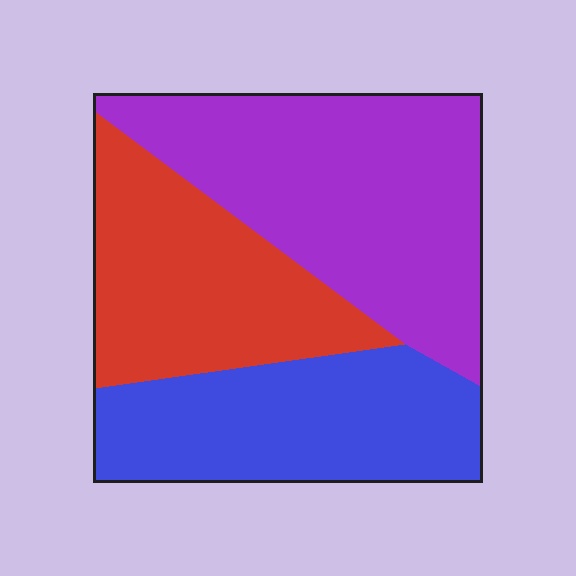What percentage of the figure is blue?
Blue takes up about one third (1/3) of the figure.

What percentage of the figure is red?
Red takes up about one quarter (1/4) of the figure.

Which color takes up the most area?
Purple, at roughly 40%.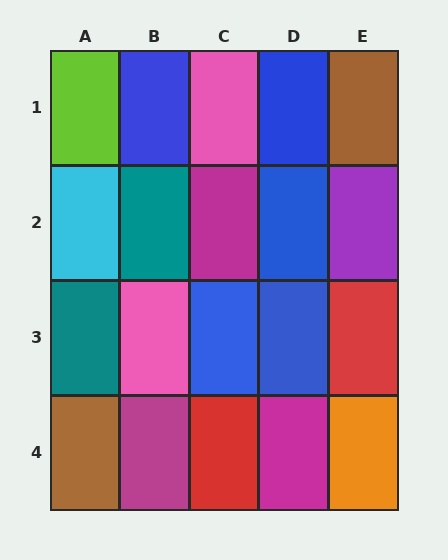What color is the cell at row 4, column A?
Brown.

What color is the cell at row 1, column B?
Blue.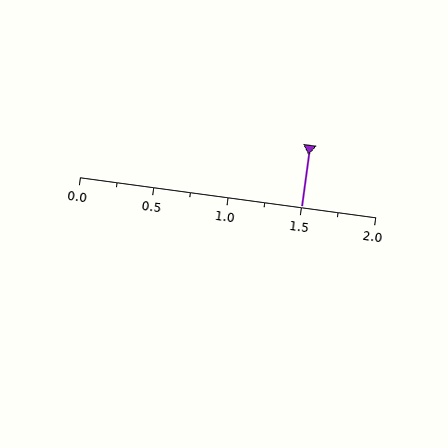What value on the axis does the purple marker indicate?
The marker indicates approximately 1.5.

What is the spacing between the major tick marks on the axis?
The major ticks are spaced 0.5 apart.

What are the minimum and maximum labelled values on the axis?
The axis runs from 0.0 to 2.0.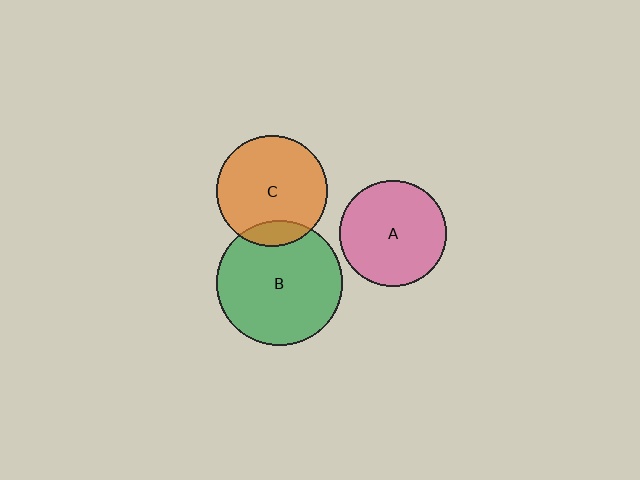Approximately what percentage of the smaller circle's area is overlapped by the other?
Approximately 15%.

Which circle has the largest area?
Circle B (green).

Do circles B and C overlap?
Yes.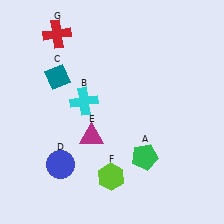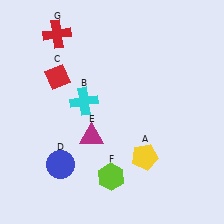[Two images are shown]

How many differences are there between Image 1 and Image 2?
There are 2 differences between the two images.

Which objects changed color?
A changed from green to yellow. C changed from teal to red.